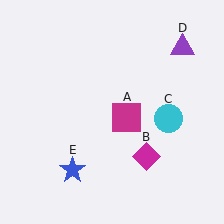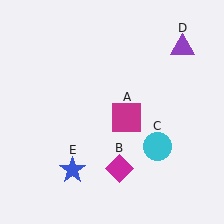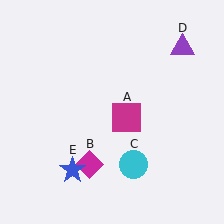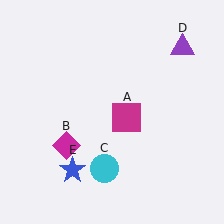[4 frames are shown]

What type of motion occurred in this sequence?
The magenta diamond (object B), cyan circle (object C) rotated clockwise around the center of the scene.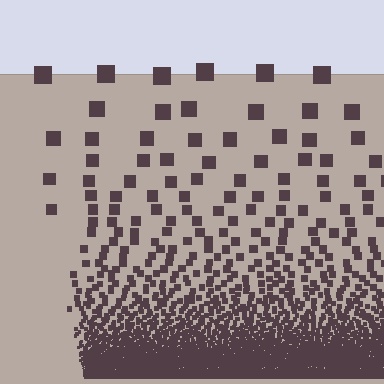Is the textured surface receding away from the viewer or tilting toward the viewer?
The surface appears to tilt toward the viewer. Texture elements get larger and sparser toward the top.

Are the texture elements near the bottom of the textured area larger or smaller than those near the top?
Smaller. The gradient is inverted — elements near the bottom are smaller and denser.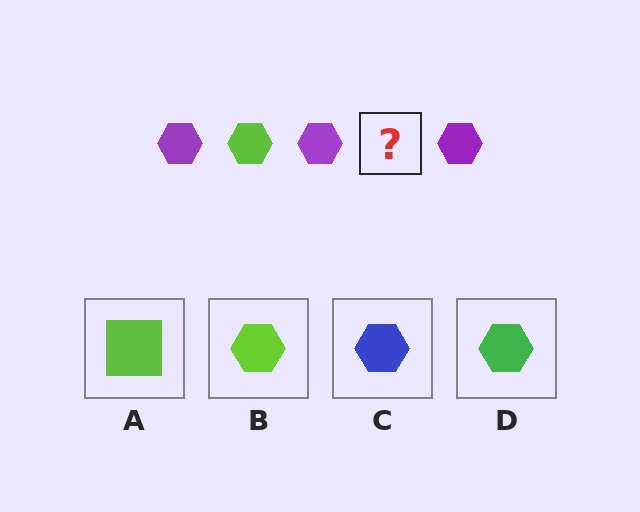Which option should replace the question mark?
Option B.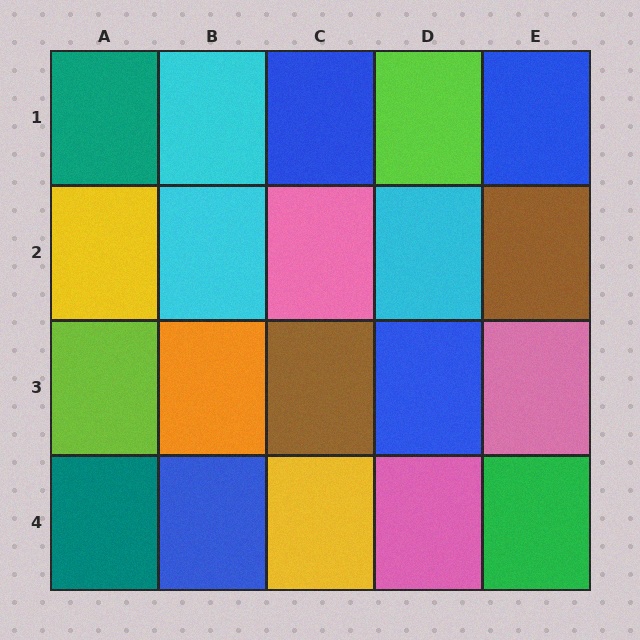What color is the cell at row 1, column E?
Blue.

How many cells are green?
1 cell is green.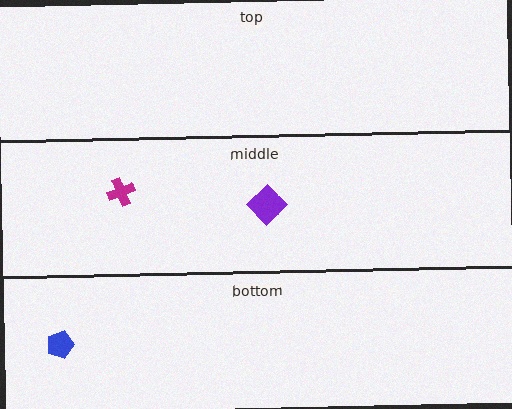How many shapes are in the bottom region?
1.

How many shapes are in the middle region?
2.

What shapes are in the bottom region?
The blue pentagon.